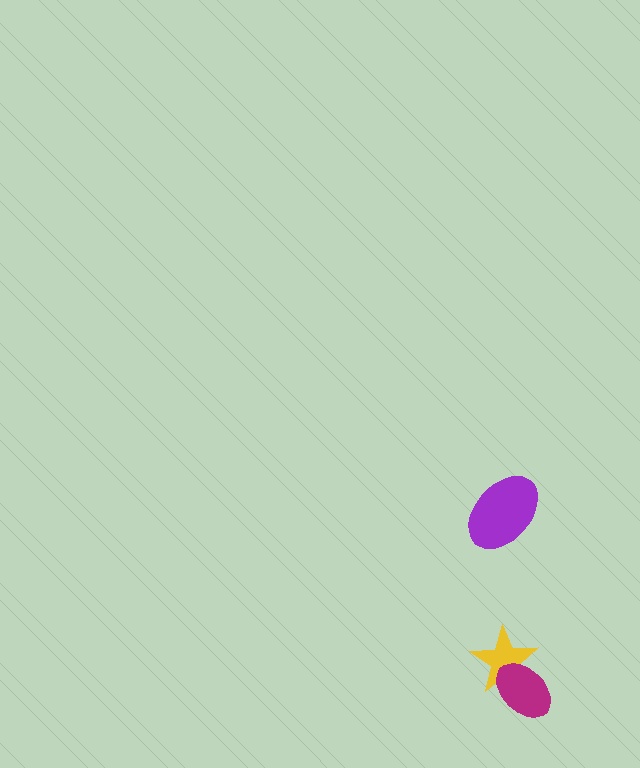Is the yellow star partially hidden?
Yes, it is partially covered by another shape.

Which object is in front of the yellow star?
The magenta ellipse is in front of the yellow star.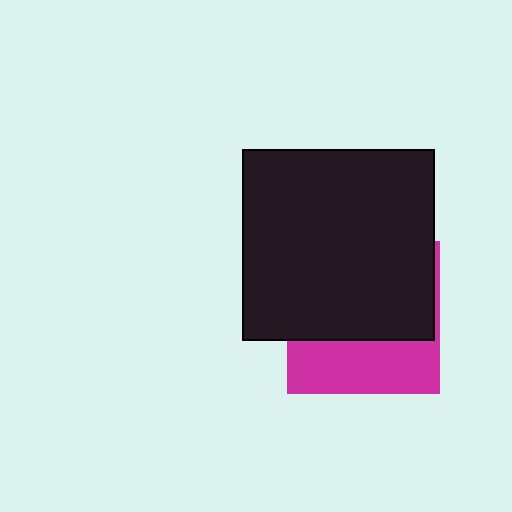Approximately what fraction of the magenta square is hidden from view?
Roughly 64% of the magenta square is hidden behind the black square.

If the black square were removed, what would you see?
You would see the complete magenta square.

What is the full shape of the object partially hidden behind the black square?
The partially hidden object is a magenta square.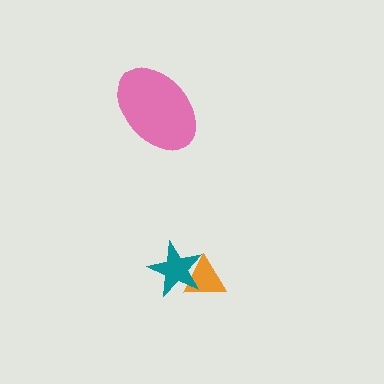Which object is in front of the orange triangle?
The teal star is in front of the orange triangle.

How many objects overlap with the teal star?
1 object overlaps with the teal star.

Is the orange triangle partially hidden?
Yes, it is partially covered by another shape.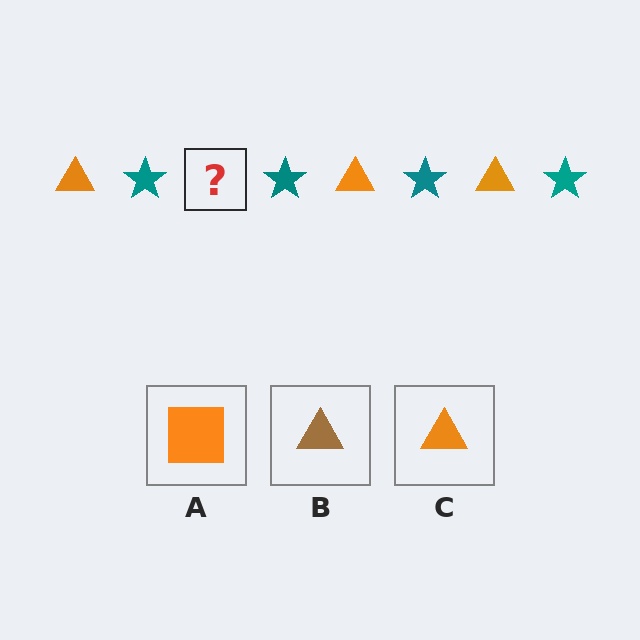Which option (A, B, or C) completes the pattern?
C.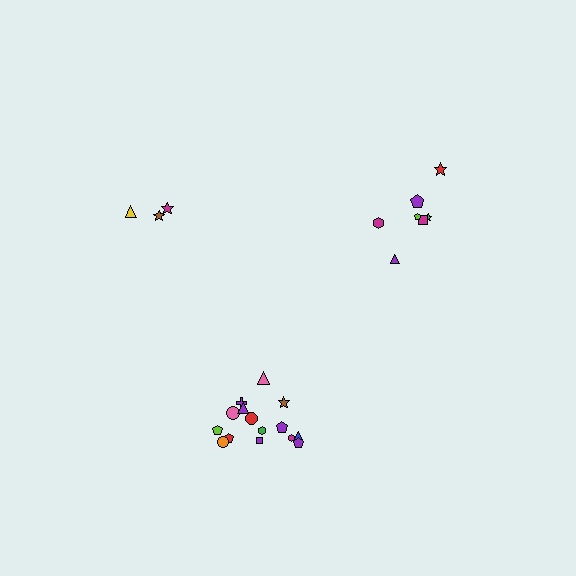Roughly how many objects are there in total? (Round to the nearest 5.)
Roughly 25 objects in total.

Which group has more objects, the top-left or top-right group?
The top-right group.